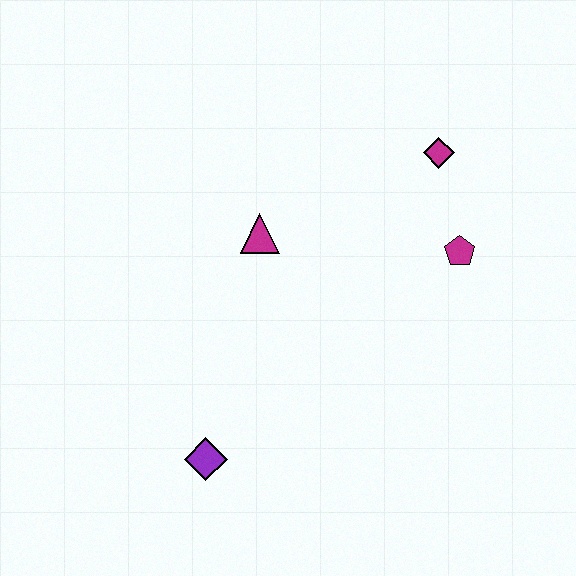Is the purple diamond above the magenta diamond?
No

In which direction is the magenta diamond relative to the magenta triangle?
The magenta diamond is to the right of the magenta triangle.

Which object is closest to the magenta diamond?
The magenta pentagon is closest to the magenta diamond.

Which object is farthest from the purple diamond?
The magenta diamond is farthest from the purple diamond.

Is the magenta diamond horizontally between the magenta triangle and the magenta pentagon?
Yes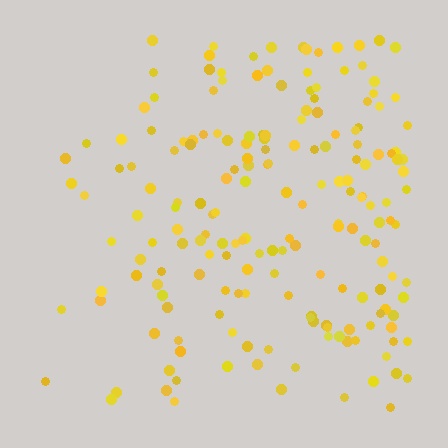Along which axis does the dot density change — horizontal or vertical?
Horizontal.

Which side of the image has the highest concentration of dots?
The right.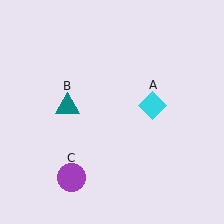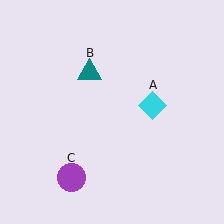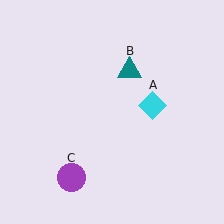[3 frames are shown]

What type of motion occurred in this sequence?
The teal triangle (object B) rotated clockwise around the center of the scene.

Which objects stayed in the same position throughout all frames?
Cyan diamond (object A) and purple circle (object C) remained stationary.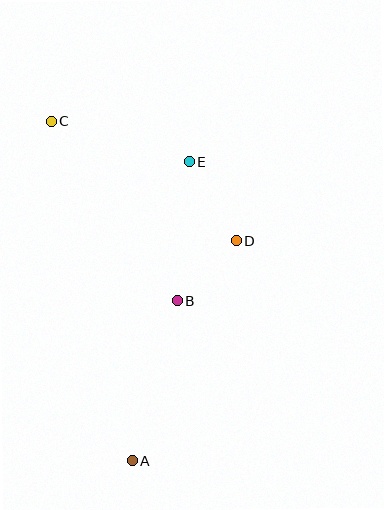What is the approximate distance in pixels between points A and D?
The distance between A and D is approximately 243 pixels.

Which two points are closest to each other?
Points B and D are closest to each other.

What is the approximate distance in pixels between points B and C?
The distance between B and C is approximately 219 pixels.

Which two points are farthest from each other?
Points A and C are farthest from each other.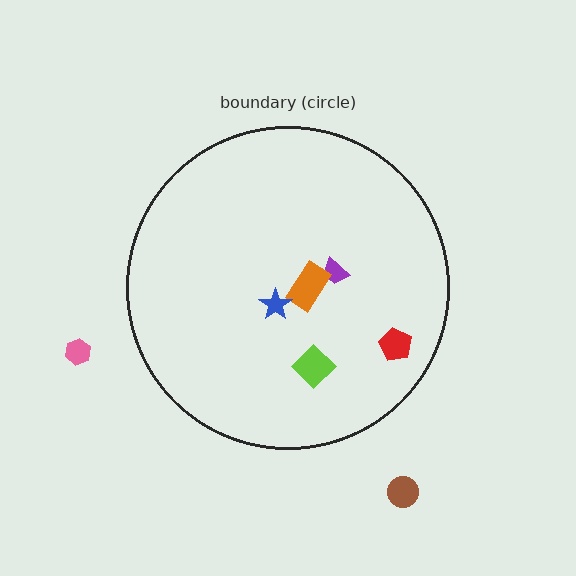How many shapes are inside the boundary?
5 inside, 2 outside.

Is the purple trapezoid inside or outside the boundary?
Inside.